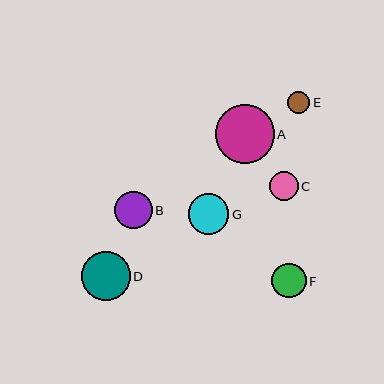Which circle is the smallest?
Circle E is the smallest with a size of approximately 22 pixels.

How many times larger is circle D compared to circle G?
Circle D is approximately 1.2 times the size of circle G.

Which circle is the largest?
Circle A is the largest with a size of approximately 59 pixels.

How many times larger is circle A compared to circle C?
Circle A is approximately 2.0 times the size of circle C.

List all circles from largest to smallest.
From largest to smallest: A, D, G, B, F, C, E.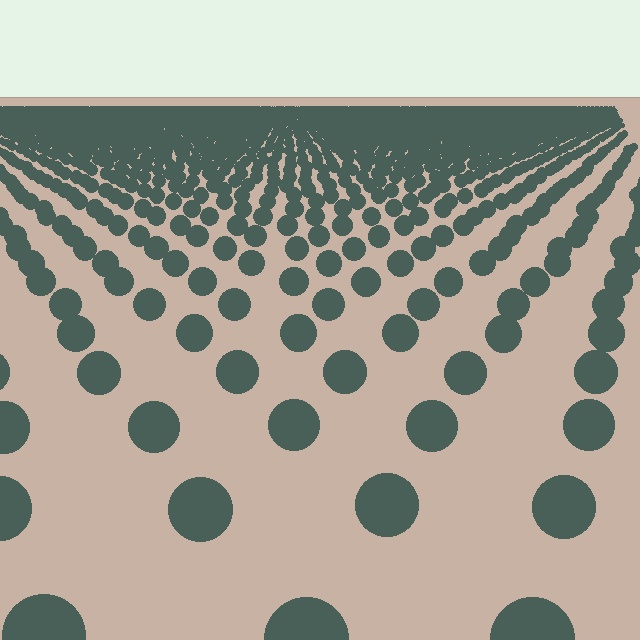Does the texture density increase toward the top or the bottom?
Density increases toward the top.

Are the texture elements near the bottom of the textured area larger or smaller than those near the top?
Larger. Near the bottom, elements are closer to the viewer and appear at a bigger on-screen size.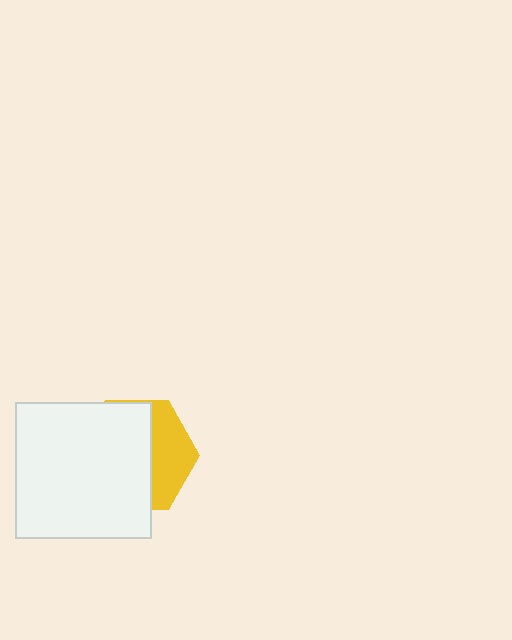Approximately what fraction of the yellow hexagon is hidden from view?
Roughly 65% of the yellow hexagon is hidden behind the white square.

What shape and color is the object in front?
The object in front is a white square.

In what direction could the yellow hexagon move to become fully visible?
The yellow hexagon could move right. That would shift it out from behind the white square entirely.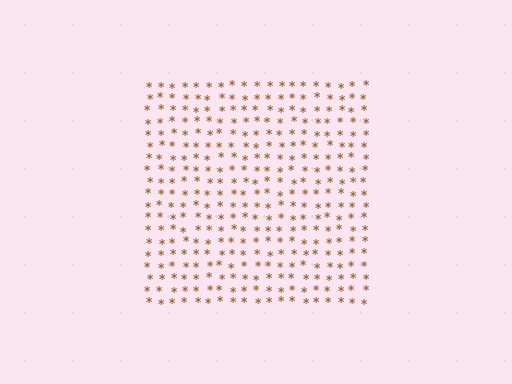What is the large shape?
The large shape is a square.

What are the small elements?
The small elements are asterisks.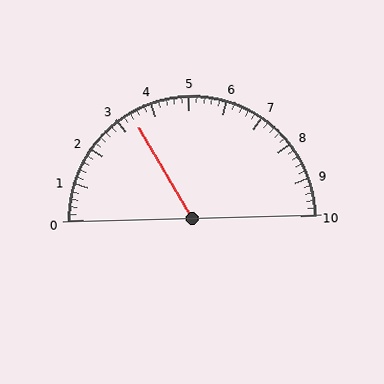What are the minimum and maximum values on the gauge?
The gauge ranges from 0 to 10.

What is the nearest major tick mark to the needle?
The nearest major tick mark is 3.